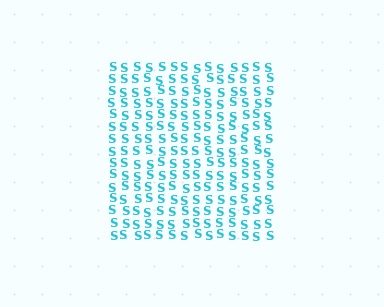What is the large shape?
The large shape is a square.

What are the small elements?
The small elements are letter S's.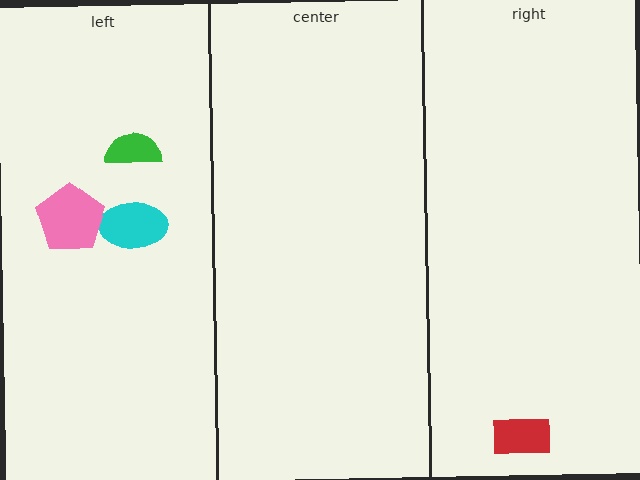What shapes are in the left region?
The cyan ellipse, the pink pentagon, the green semicircle.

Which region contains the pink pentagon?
The left region.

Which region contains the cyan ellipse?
The left region.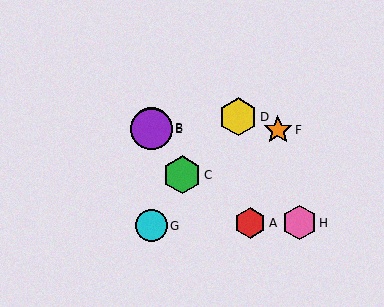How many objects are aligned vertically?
3 objects (B, E, G) are aligned vertically.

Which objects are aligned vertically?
Objects B, E, G are aligned vertically.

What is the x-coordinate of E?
Object E is at x≈151.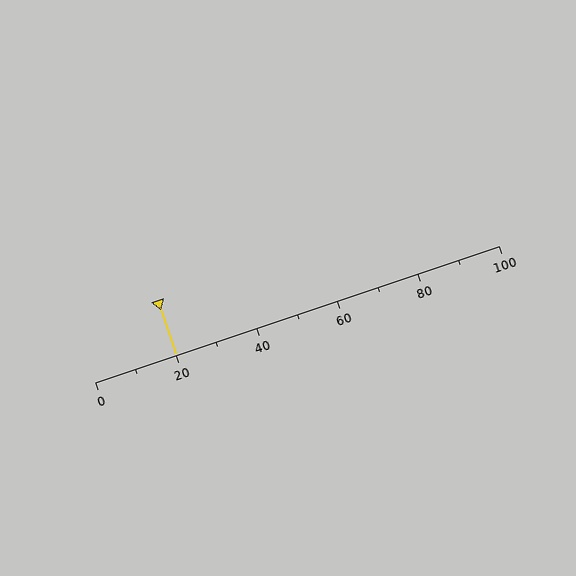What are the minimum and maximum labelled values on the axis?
The axis runs from 0 to 100.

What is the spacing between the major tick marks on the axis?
The major ticks are spaced 20 apart.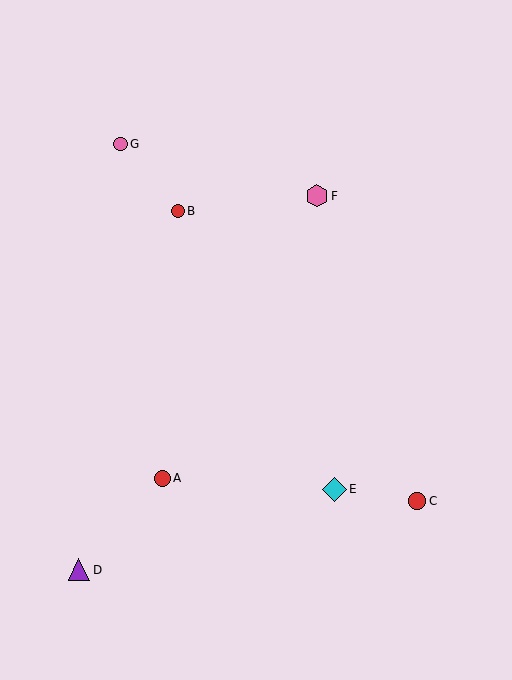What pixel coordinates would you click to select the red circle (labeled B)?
Click at (178, 211) to select the red circle B.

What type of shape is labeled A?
Shape A is a red circle.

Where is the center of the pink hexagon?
The center of the pink hexagon is at (317, 196).